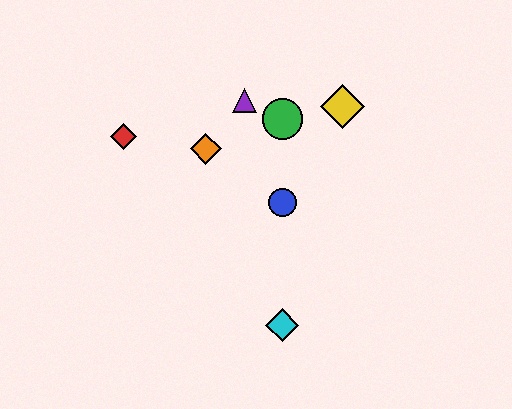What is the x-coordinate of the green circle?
The green circle is at x≈282.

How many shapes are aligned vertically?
3 shapes (the blue circle, the green circle, the cyan diamond) are aligned vertically.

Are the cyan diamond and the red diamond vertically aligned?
No, the cyan diamond is at x≈282 and the red diamond is at x≈124.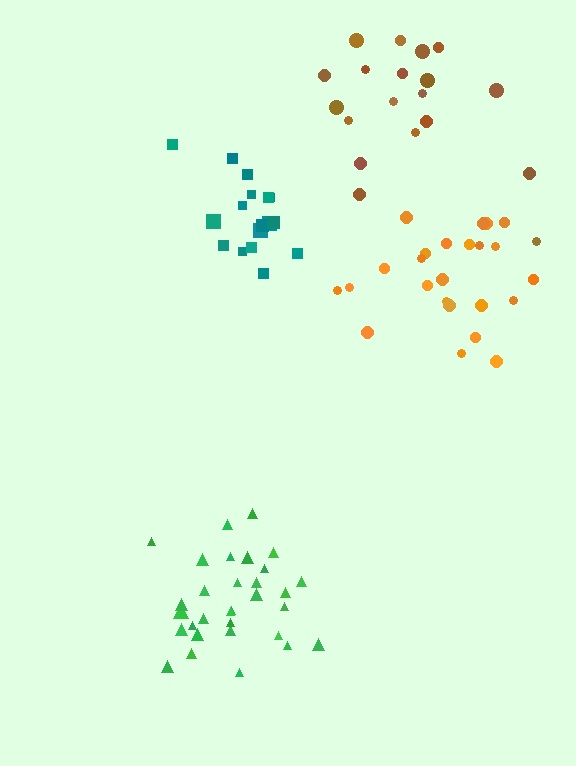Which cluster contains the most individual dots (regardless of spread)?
Green (32).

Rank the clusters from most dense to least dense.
teal, green, orange, brown.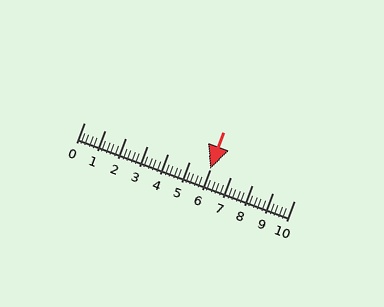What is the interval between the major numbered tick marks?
The major tick marks are spaced 1 units apart.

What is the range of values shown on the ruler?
The ruler shows values from 0 to 10.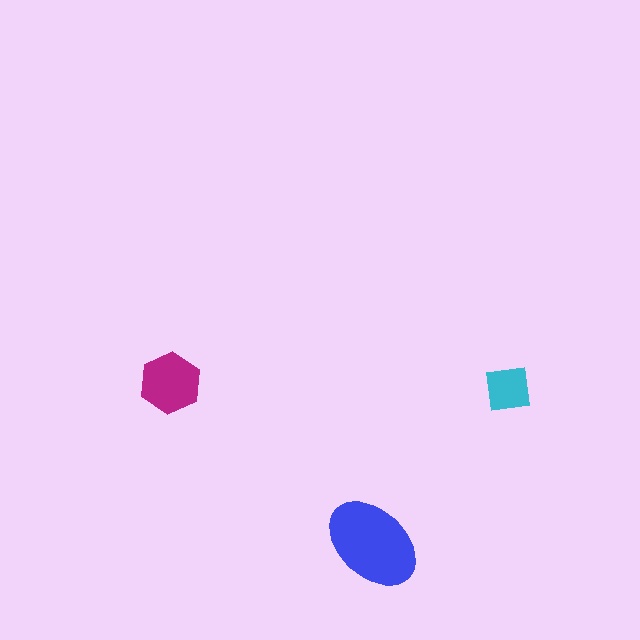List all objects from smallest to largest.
The cyan square, the magenta hexagon, the blue ellipse.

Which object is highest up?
The magenta hexagon is topmost.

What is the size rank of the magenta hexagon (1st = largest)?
2nd.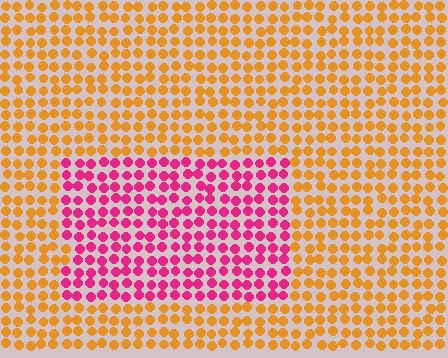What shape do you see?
I see a rectangle.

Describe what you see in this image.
The image is filled with small orange elements in a uniform arrangement. A rectangle-shaped region is visible where the elements are tinted to a slightly different hue, forming a subtle color boundary.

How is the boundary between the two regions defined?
The boundary is defined purely by a slight shift in hue (about 65 degrees). Spacing, size, and orientation are identical on both sides.